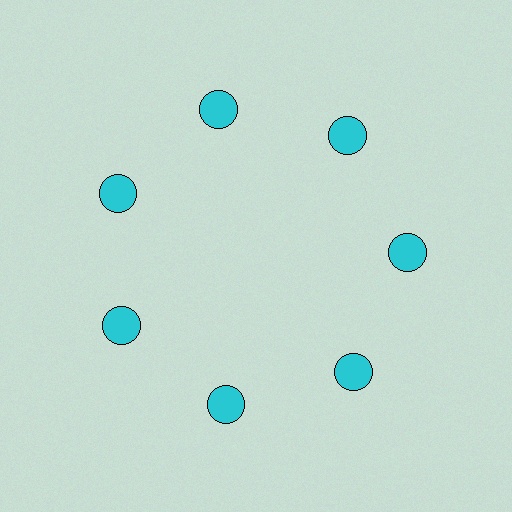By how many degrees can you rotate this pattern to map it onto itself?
The pattern maps onto itself every 51 degrees of rotation.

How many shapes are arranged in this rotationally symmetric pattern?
There are 7 shapes, arranged in 7 groups of 1.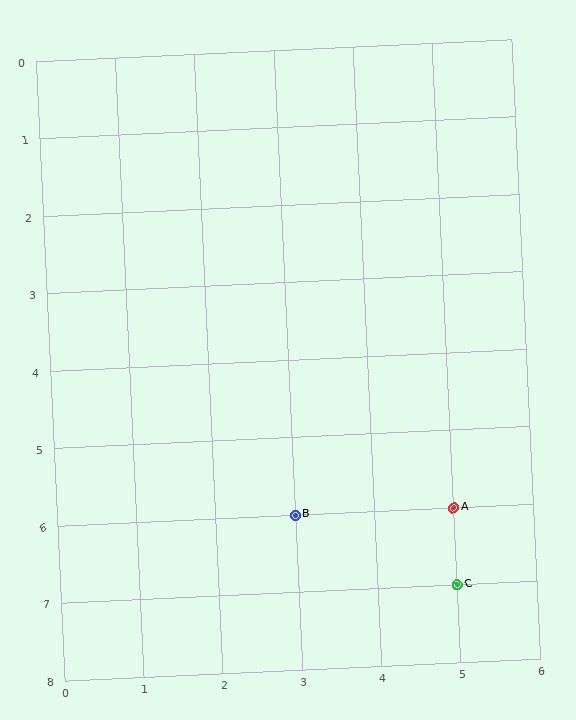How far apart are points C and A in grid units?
Points C and A are 1 row apart.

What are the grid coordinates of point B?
Point B is at grid coordinates (3, 6).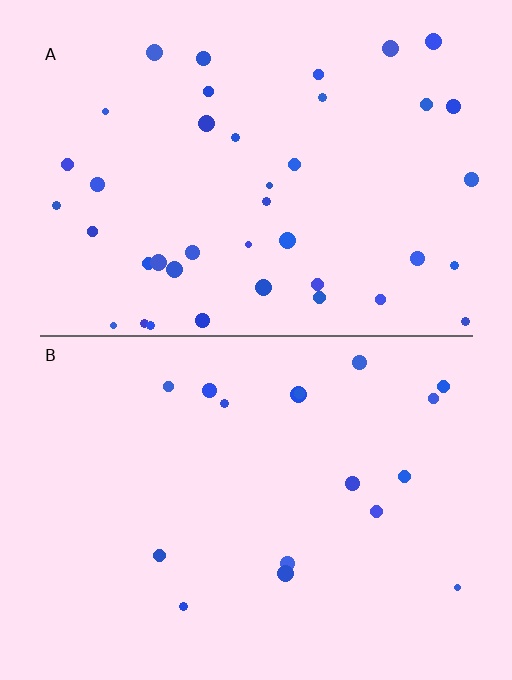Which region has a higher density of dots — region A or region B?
A (the top).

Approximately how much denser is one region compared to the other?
Approximately 2.4× — region A over region B.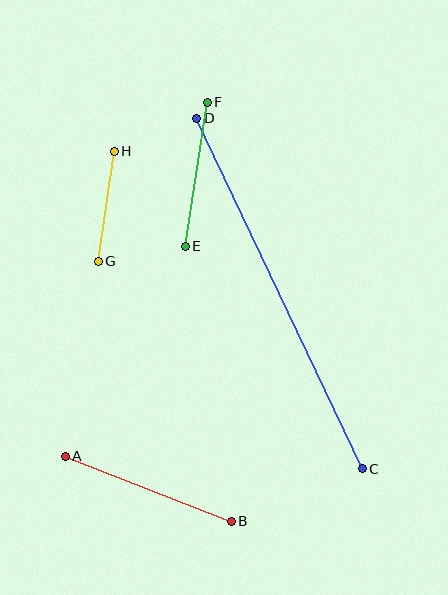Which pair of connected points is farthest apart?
Points C and D are farthest apart.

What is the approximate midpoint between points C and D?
The midpoint is at approximately (280, 293) pixels.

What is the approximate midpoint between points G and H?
The midpoint is at approximately (106, 206) pixels.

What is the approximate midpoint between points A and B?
The midpoint is at approximately (148, 489) pixels.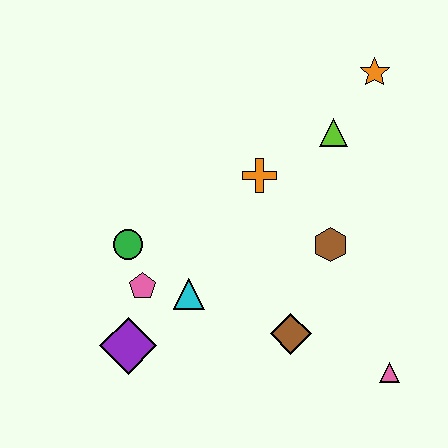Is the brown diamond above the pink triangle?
Yes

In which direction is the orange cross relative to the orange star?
The orange cross is to the left of the orange star.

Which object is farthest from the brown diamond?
The orange star is farthest from the brown diamond.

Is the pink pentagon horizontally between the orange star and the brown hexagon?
No